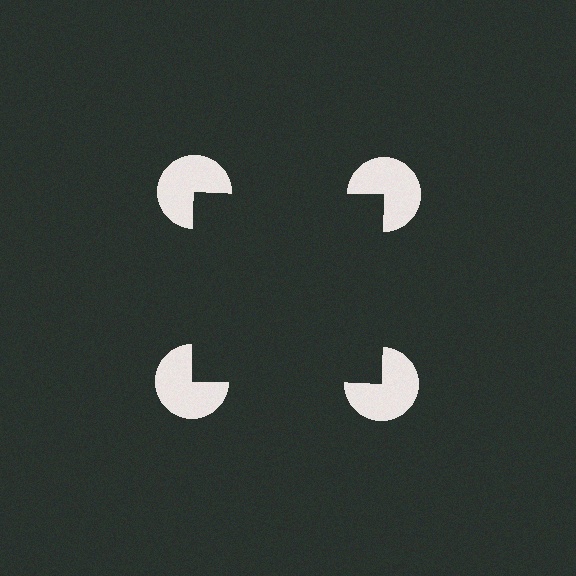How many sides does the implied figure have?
4 sides.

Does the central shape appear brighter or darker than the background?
It typically appears slightly darker than the background, even though no actual brightness change is drawn.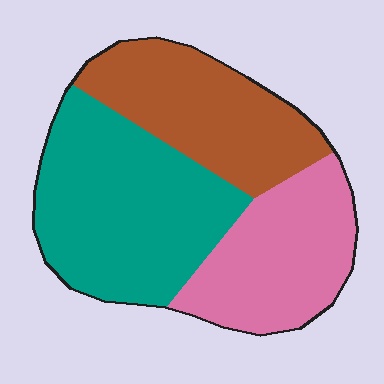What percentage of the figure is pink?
Pink covers around 30% of the figure.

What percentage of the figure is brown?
Brown covers about 30% of the figure.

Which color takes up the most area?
Teal, at roughly 40%.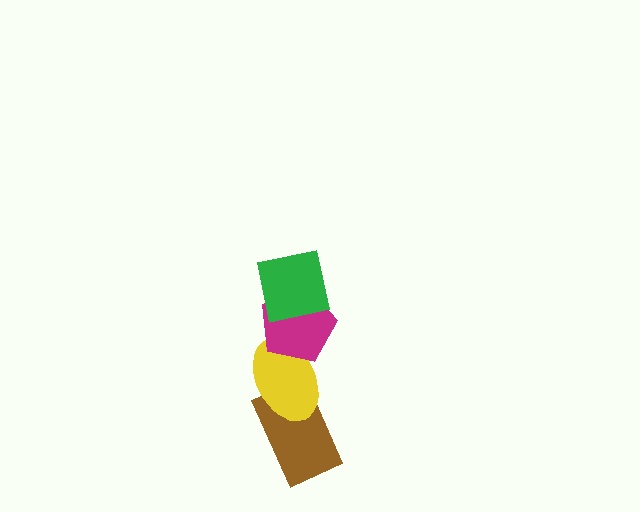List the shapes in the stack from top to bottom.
From top to bottom: the green square, the magenta pentagon, the yellow ellipse, the brown rectangle.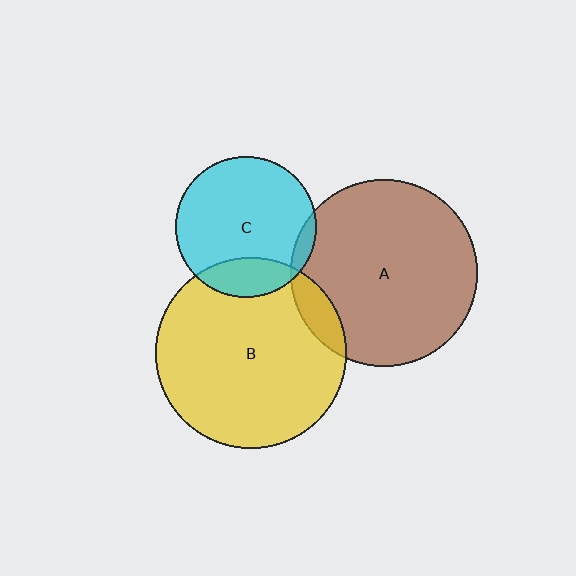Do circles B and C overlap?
Yes.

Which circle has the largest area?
Circle B (yellow).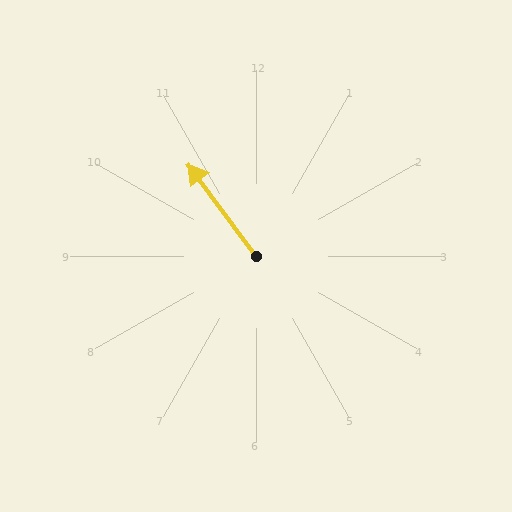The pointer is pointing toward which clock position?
Roughly 11 o'clock.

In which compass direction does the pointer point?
Northwest.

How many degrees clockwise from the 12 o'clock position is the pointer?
Approximately 324 degrees.